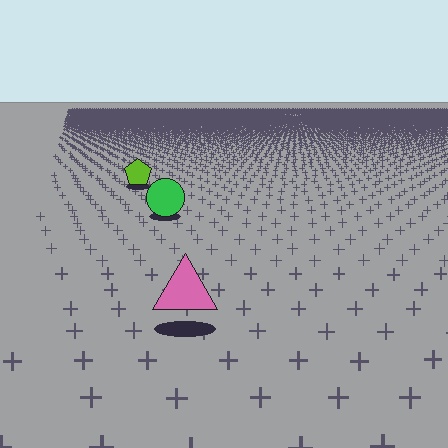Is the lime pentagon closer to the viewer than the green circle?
No. The green circle is closer — you can tell from the texture gradient: the ground texture is coarser near it.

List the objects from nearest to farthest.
From nearest to farthest: the pink triangle, the green circle, the lime pentagon.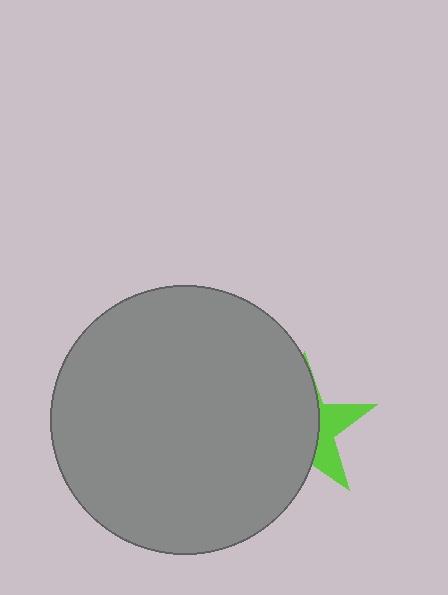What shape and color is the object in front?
The object in front is a gray circle.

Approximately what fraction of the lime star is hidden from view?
Roughly 67% of the lime star is hidden behind the gray circle.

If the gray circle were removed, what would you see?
You would see the complete lime star.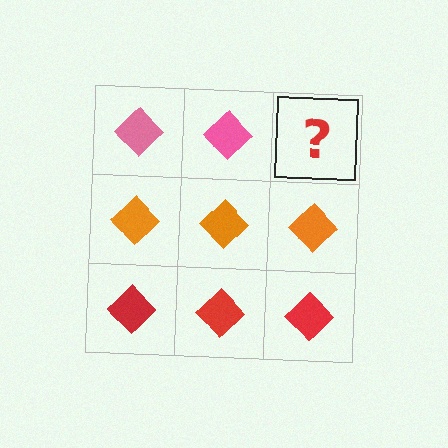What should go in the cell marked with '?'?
The missing cell should contain a pink diamond.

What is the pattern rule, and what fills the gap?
The rule is that each row has a consistent color. The gap should be filled with a pink diamond.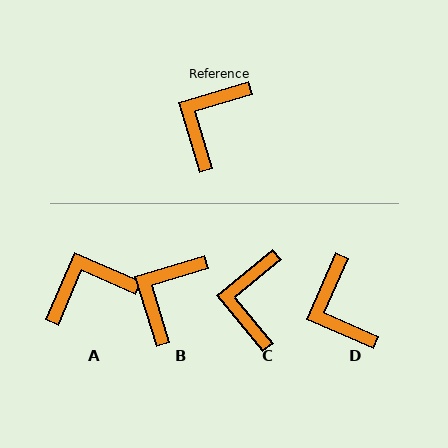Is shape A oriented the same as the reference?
No, it is off by about 40 degrees.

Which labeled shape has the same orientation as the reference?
B.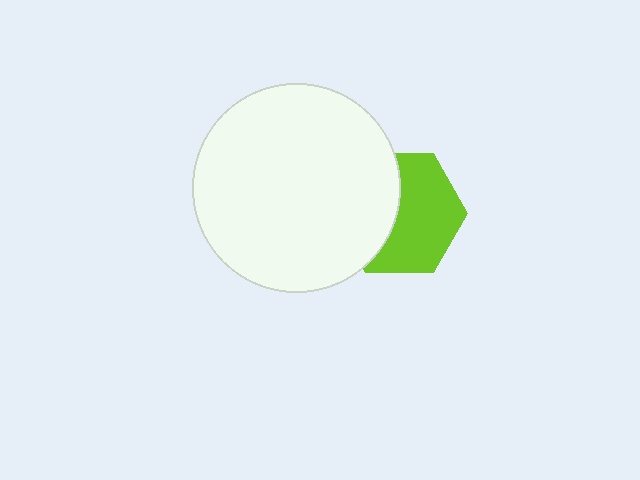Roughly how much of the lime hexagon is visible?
About half of it is visible (roughly 58%).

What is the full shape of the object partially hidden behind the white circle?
The partially hidden object is a lime hexagon.